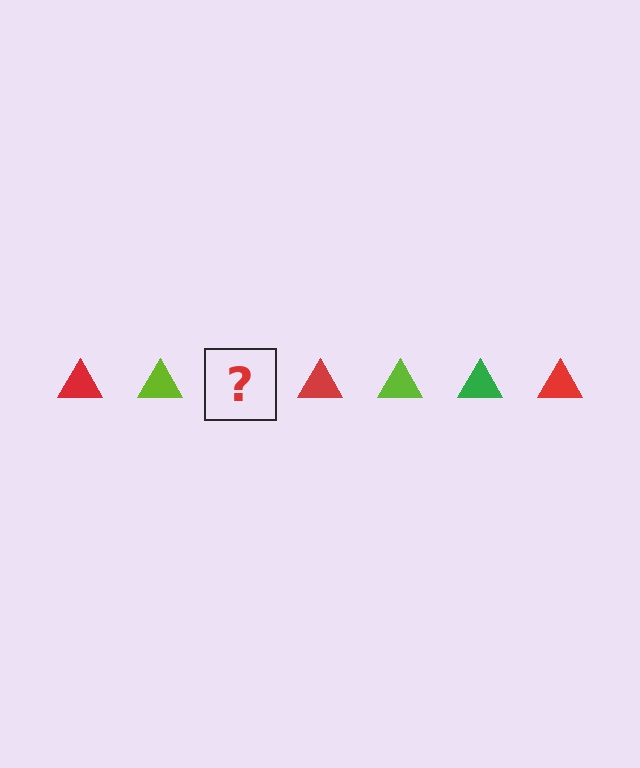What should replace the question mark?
The question mark should be replaced with a green triangle.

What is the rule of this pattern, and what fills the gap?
The rule is that the pattern cycles through red, lime, green triangles. The gap should be filled with a green triangle.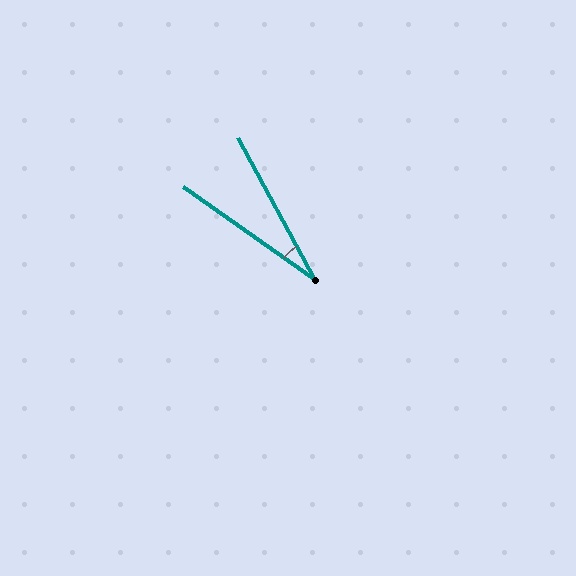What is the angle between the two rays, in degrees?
Approximately 26 degrees.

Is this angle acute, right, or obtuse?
It is acute.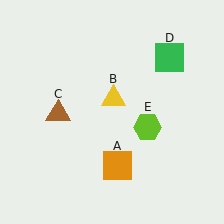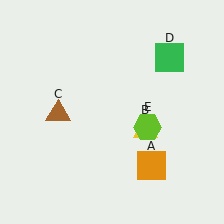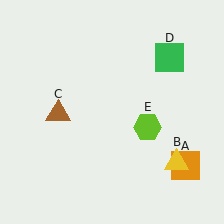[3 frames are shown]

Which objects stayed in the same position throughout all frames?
Brown triangle (object C) and green square (object D) and lime hexagon (object E) remained stationary.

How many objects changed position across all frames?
2 objects changed position: orange square (object A), yellow triangle (object B).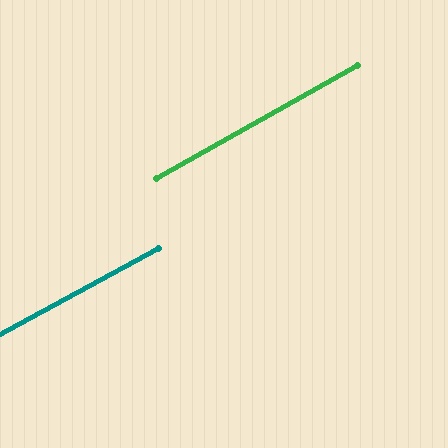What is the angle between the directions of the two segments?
Approximately 1 degree.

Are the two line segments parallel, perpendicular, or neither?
Parallel — their directions differ by only 0.9°.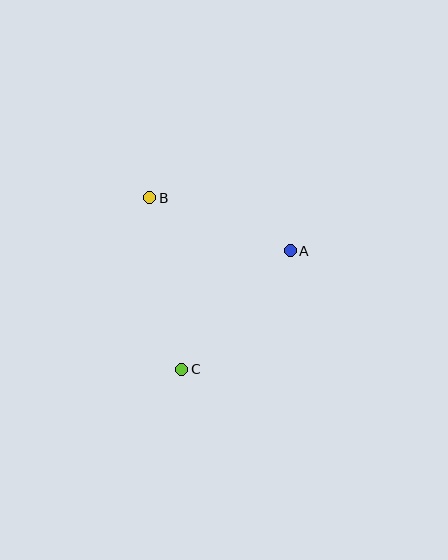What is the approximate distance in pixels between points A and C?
The distance between A and C is approximately 161 pixels.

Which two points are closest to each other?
Points A and B are closest to each other.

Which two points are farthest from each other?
Points B and C are farthest from each other.